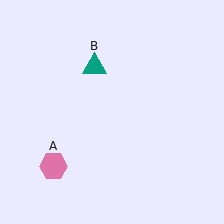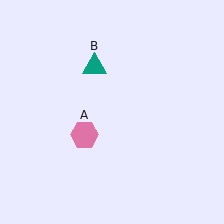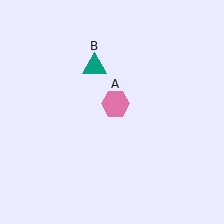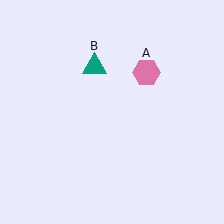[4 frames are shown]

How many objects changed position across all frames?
1 object changed position: pink hexagon (object A).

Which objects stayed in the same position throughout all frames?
Teal triangle (object B) remained stationary.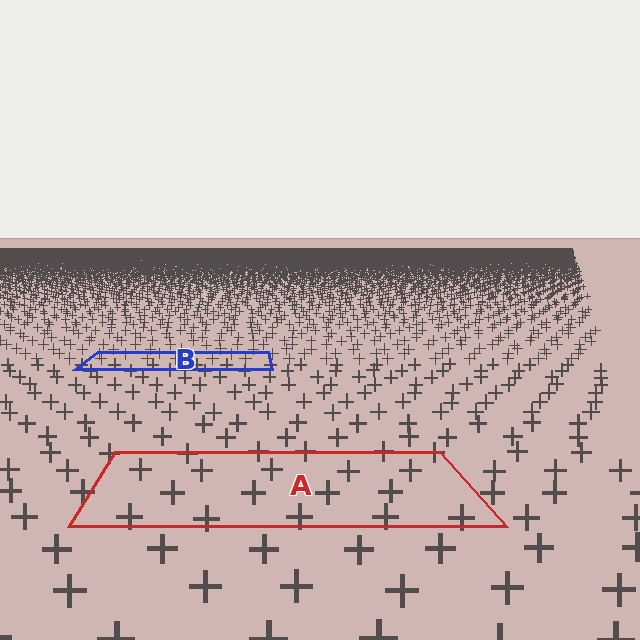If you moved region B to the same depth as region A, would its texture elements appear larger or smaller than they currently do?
They would appear larger. At a closer depth, the same texture elements are projected at a bigger on-screen size.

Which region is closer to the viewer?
Region A is closer. The texture elements there are larger and more spread out.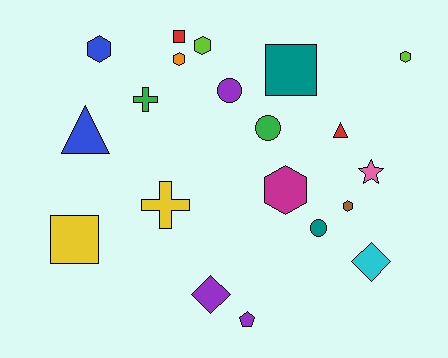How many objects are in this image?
There are 20 objects.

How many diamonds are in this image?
There are 2 diamonds.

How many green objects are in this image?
There are 2 green objects.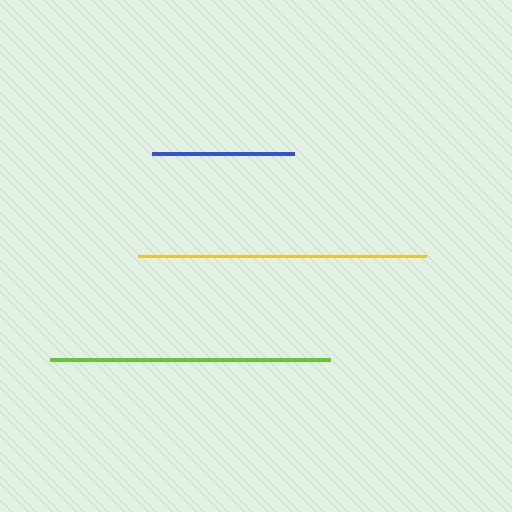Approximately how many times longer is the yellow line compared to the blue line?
The yellow line is approximately 2.0 times the length of the blue line.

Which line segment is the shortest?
The blue line is the shortest at approximately 142 pixels.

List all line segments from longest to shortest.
From longest to shortest: yellow, lime, blue.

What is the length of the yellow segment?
The yellow segment is approximately 289 pixels long.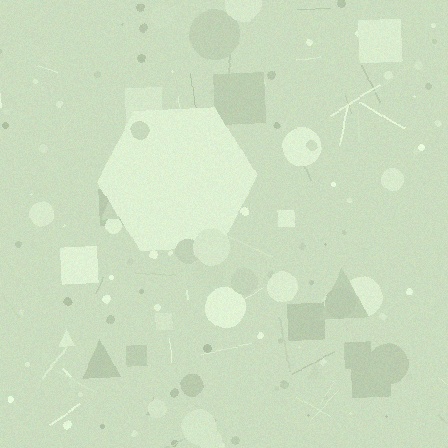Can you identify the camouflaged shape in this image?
The camouflaged shape is a hexagon.